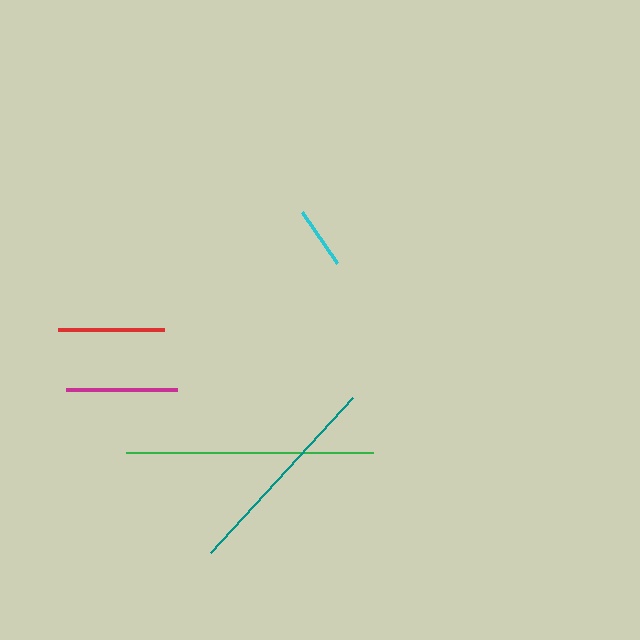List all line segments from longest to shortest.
From longest to shortest: green, teal, magenta, red, cyan.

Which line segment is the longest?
The green line is the longest at approximately 247 pixels.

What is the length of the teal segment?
The teal segment is approximately 209 pixels long.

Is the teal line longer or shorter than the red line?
The teal line is longer than the red line.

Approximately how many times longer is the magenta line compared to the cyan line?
The magenta line is approximately 1.8 times the length of the cyan line.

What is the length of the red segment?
The red segment is approximately 105 pixels long.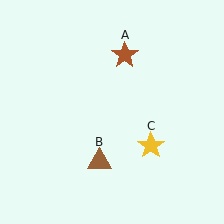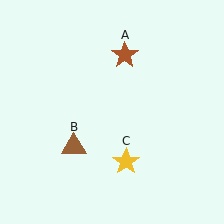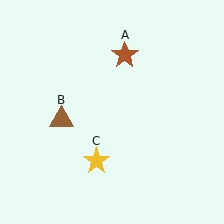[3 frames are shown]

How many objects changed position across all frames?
2 objects changed position: brown triangle (object B), yellow star (object C).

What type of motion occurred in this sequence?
The brown triangle (object B), yellow star (object C) rotated clockwise around the center of the scene.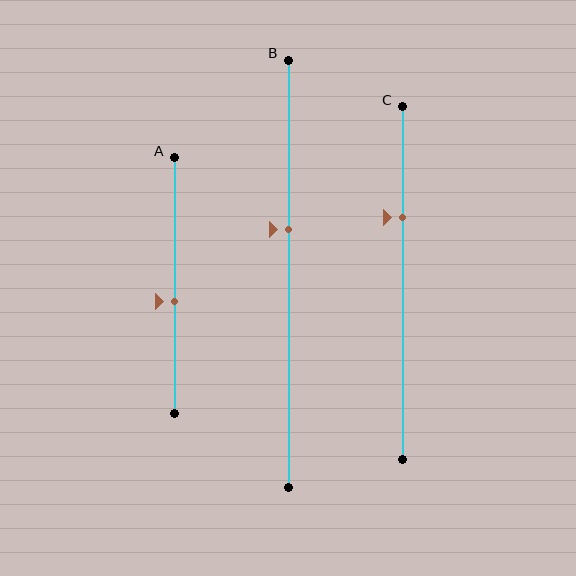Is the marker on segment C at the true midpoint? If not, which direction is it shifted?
No, the marker on segment C is shifted upward by about 19% of the segment length.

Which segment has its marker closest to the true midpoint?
Segment A has its marker closest to the true midpoint.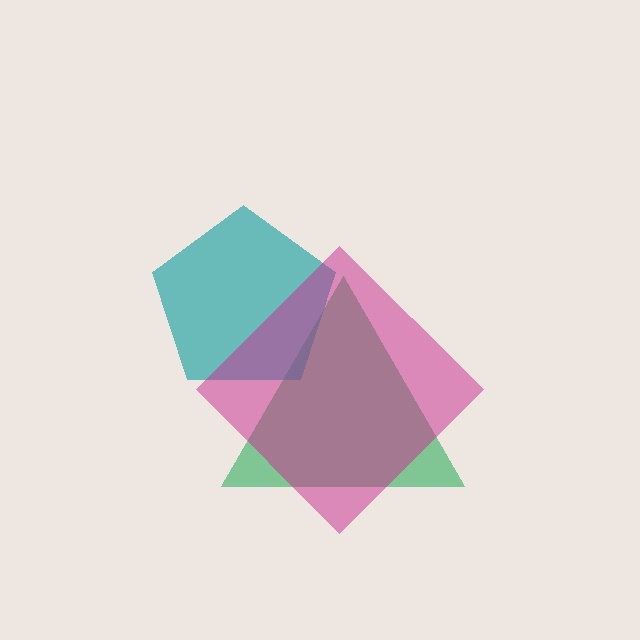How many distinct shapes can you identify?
There are 3 distinct shapes: a green triangle, a teal pentagon, a magenta diamond.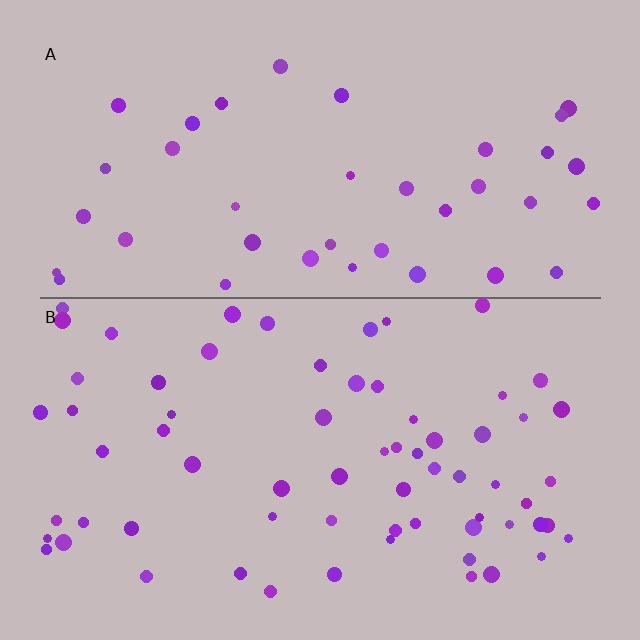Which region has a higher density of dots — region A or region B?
B (the bottom).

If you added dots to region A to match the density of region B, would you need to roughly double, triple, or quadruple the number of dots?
Approximately double.